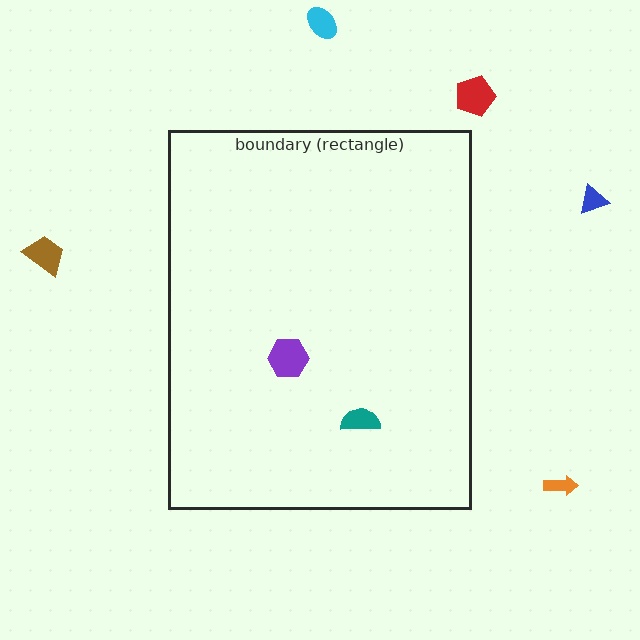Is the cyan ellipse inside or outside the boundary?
Outside.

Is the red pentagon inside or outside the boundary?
Outside.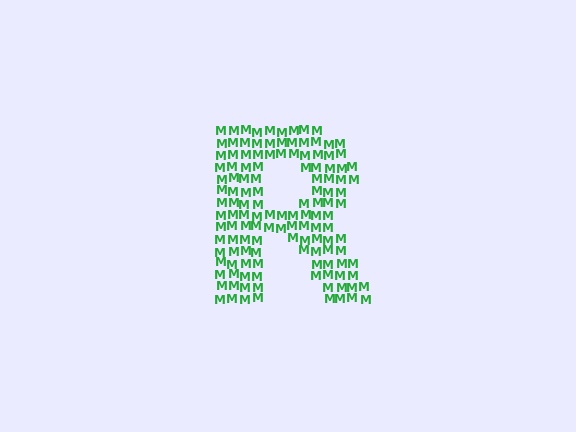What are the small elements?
The small elements are letter M's.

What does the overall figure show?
The overall figure shows the letter R.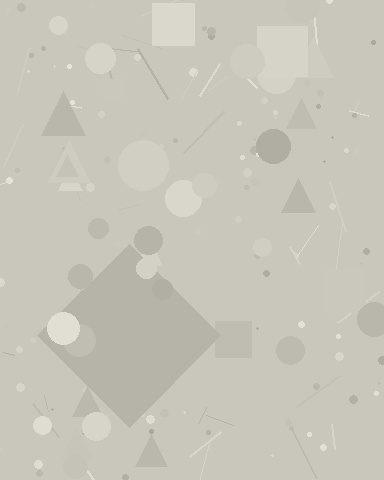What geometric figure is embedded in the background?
A diamond is embedded in the background.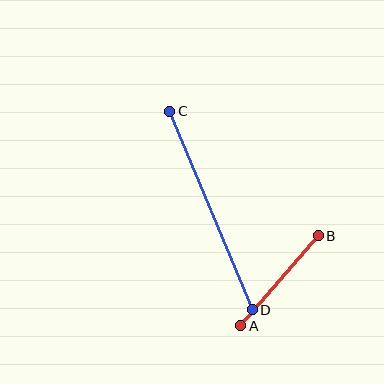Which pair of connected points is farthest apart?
Points C and D are farthest apart.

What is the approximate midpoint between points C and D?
The midpoint is at approximately (211, 211) pixels.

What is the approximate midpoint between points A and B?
The midpoint is at approximately (280, 281) pixels.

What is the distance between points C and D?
The distance is approximately 215 pixels.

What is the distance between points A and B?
The distance is approximately 119 pixels.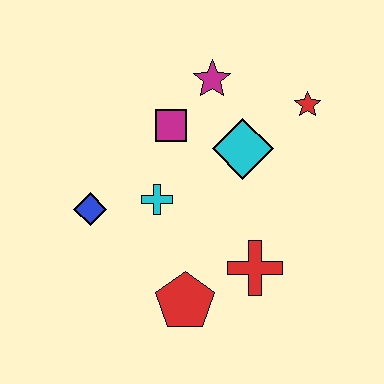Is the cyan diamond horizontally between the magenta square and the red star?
Yes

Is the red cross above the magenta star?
No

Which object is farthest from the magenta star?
The red pentagon is farthest from the magenta star.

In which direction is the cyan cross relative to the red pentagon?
The cyan cross is above the red pentagon.